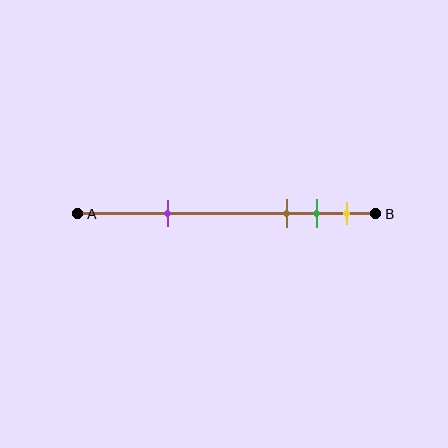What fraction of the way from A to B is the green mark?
The green mark is approximately 80% (0.8) of the way from A to B.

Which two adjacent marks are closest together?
The green and yellow marks are the closest adjacent pair.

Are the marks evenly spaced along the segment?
No, the marks are not evenly spaced.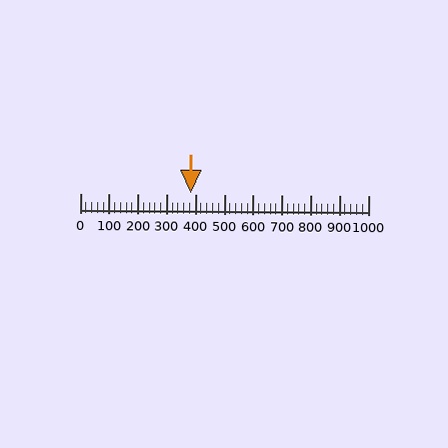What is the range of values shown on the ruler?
The ruler shows values from 0 to 1000.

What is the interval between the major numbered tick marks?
The major tick marks are spaced 100 units apart.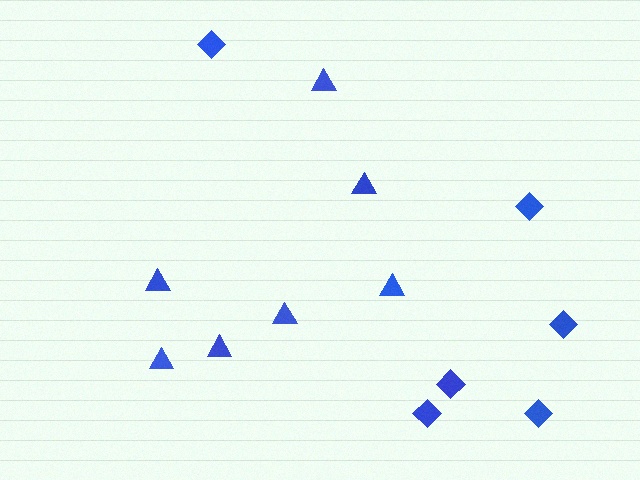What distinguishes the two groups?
There are 2 groups: one group of diamonds (6) and one group of triangles (7).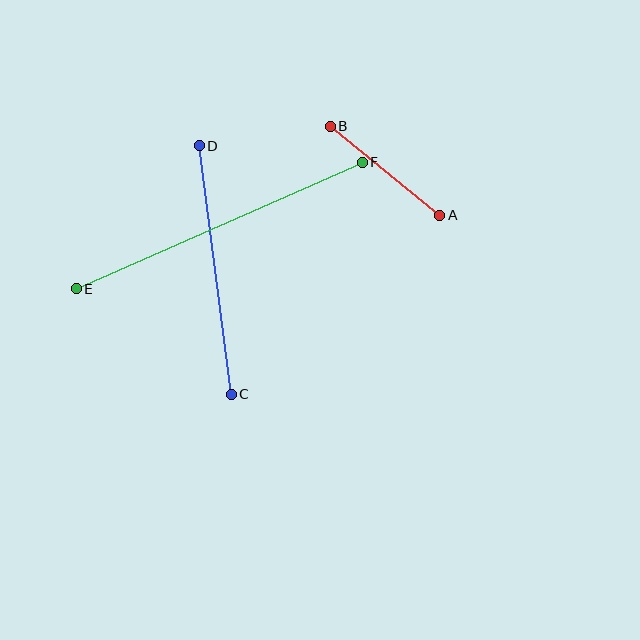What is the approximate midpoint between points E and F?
The midpoint is at approximately (219, 225) pixels.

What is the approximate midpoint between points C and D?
The midpoint is at approximately (215, 270) pixels.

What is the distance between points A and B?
The distance is approximately 141 pixels.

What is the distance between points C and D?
The distance is approximately 250 pixels.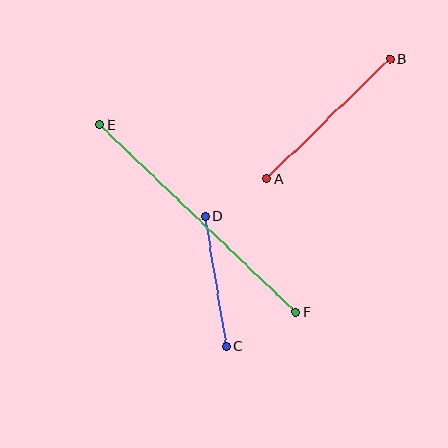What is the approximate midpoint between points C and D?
The midpoint is at approximately (216, 281) pixels.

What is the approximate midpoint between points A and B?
The midpoint is at approximately (328, 119) pixels.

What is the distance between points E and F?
The distance is approximately 271 pixels.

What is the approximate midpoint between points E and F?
The midpoint is at approximately (198, 218) pixels.